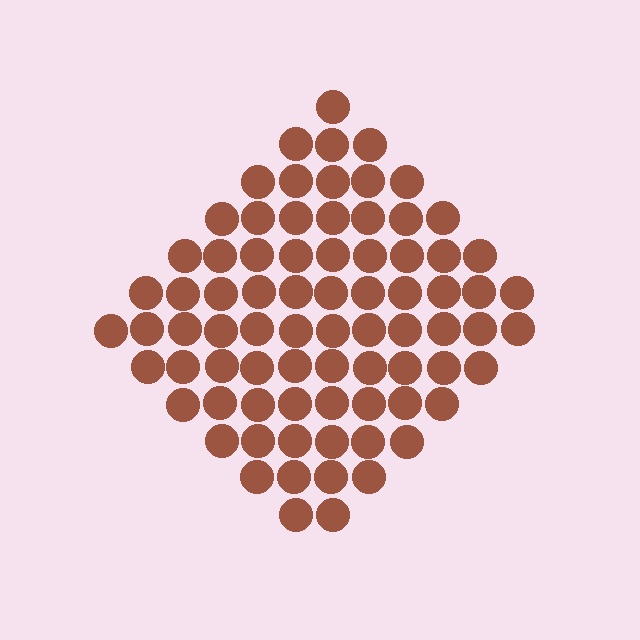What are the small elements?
The small elements are circles.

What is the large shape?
The large shape is a diamond.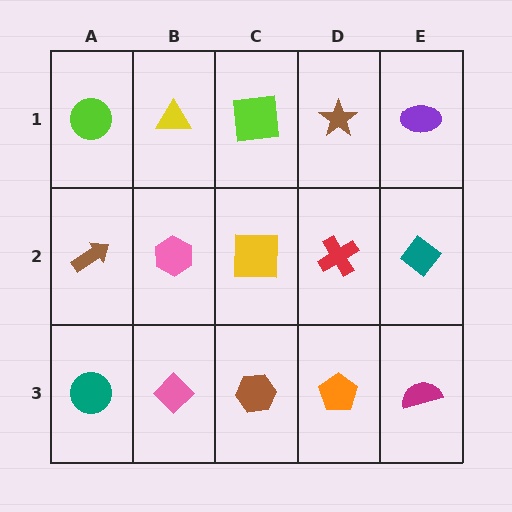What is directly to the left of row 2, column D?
A yellow square.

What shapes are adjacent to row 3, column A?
A brown arrow (row 2, column A), a pink diamond (row 3, column B).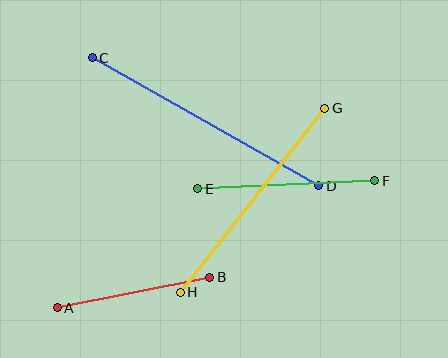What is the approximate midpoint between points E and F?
The midpoint is at approximately (286, 185) pixels.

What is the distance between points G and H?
The distance is approximately 234 pixels.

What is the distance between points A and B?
The distance is approximately 156 pixels.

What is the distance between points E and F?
The distance is approximately 177 pixels.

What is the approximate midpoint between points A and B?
The midpoint is at approximately (133, 292) pixels.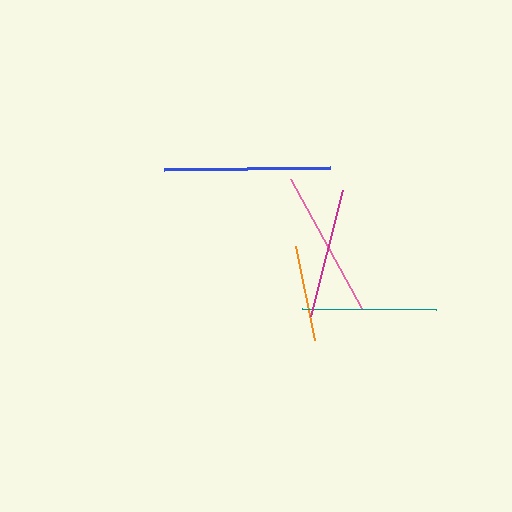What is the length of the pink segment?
The pink segment is approximately 147 pixels long.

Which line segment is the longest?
The blue line is the longest at approximately 166 pixels.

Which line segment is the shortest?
The orange line is the shortest at approximately 96 pixels.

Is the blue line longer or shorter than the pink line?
The blue line is longer than the pink line.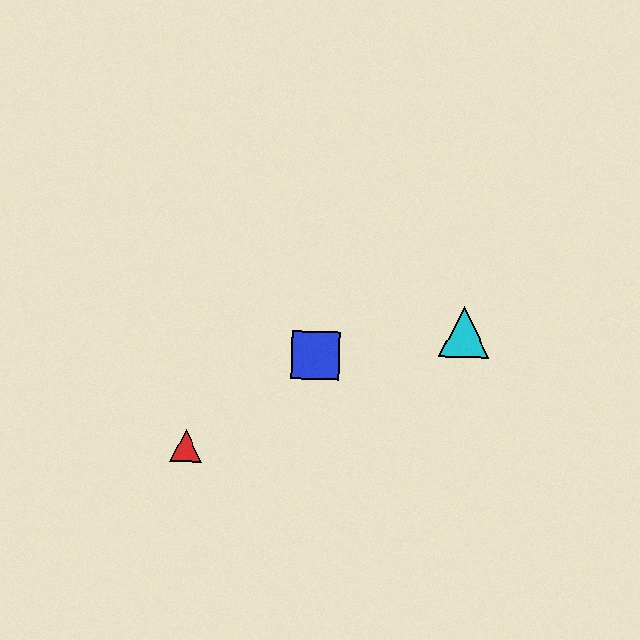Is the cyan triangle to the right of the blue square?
Yes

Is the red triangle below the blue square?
Yes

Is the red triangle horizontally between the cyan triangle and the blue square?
No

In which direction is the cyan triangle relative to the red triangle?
The cyan triangle is to the right of the red triangle.